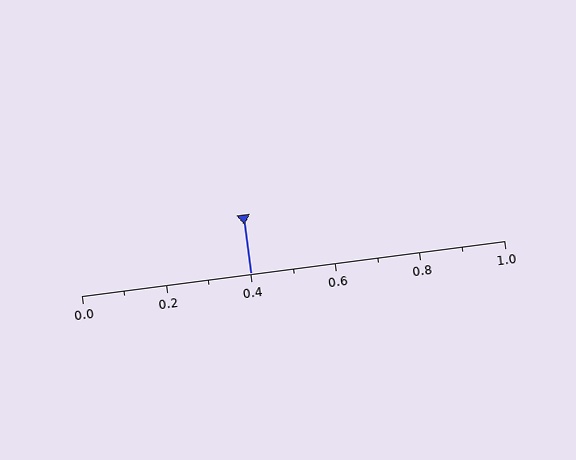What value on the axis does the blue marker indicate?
The marker indicates approximately 0.4.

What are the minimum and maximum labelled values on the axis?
The axis runs from 0.0 to 1.0.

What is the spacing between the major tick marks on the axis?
The major ticks are spaced 0.2 apart.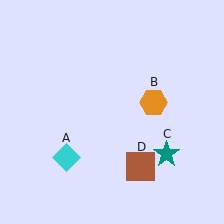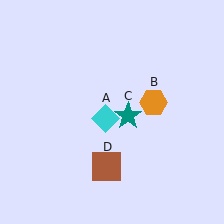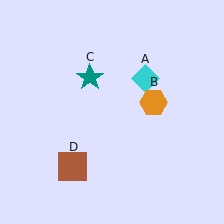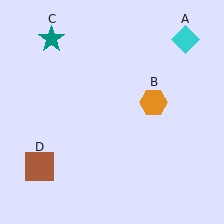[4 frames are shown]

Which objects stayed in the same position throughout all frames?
Orange hexagon (object B) remained stationary.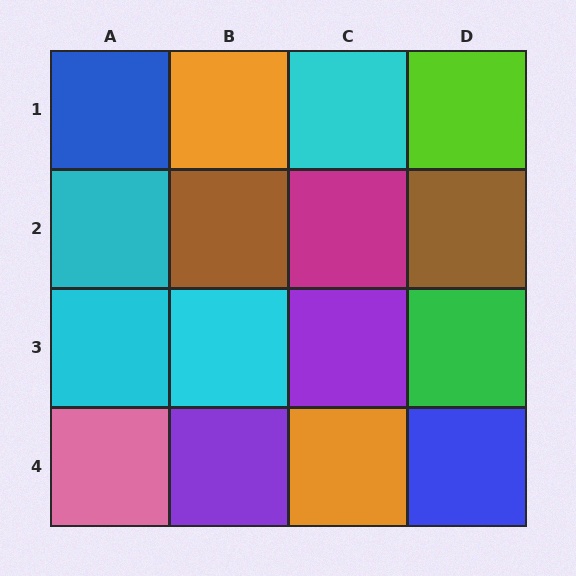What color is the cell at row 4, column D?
Blue.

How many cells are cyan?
4 cells are cyan.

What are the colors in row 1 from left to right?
Blue, orange, cyan, lime.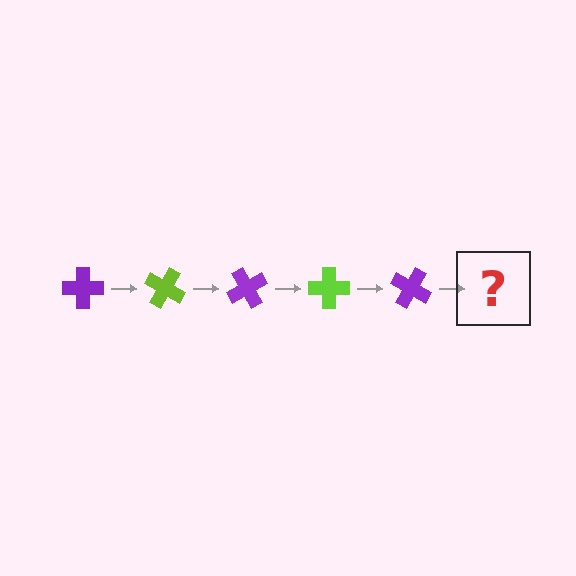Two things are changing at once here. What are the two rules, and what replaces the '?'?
The two rules are that it rotates 30 degrees each step and the color cycles through purple and lime. The '?' should be a lime cross, rotated 150 degrees from the start.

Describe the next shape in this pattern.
It should be a lime cross, rotated 150 degrees from the start.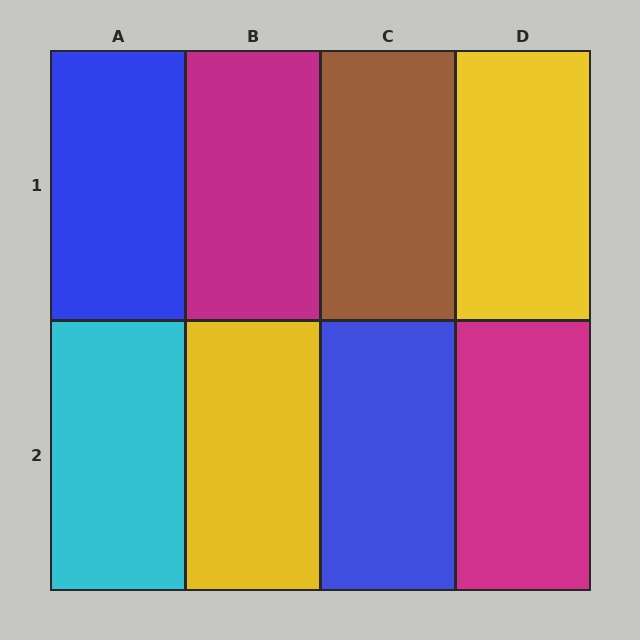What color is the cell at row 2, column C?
Blue.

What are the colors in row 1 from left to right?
Blue, magenta, brown, yellow.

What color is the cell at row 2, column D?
Magenta.